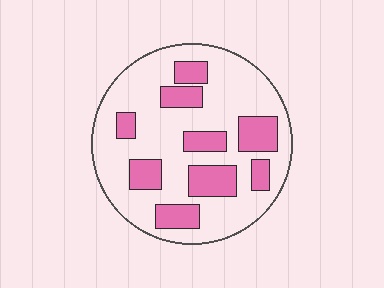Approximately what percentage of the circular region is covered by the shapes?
Approximately 30%.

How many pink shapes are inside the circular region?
9.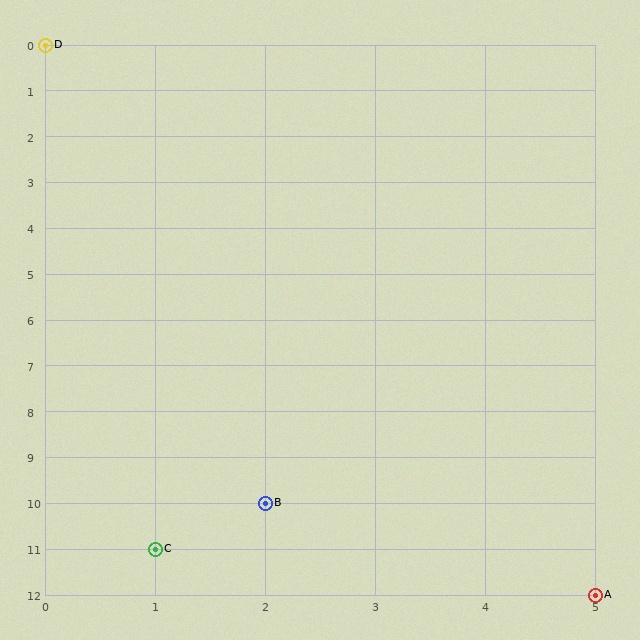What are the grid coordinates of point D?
Point D is at grid coordinates (0, 0).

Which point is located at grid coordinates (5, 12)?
Point A is at (5, 12).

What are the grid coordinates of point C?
Point C is at grid coordinates (1, 11).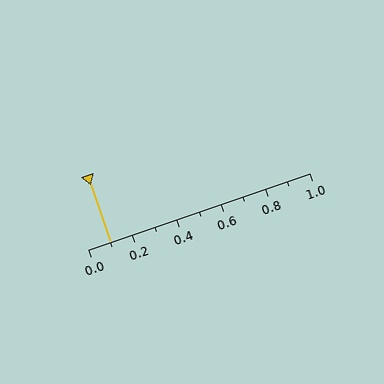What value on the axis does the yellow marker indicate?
The marker indicates approximately 0.1.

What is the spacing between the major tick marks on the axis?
The major ticks are spaced 0.2 apart.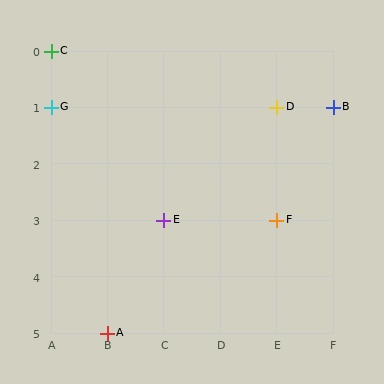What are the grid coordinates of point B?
Point B is at grid coordinates (F, 1).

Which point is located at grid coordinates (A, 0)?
Point C is at (A, 0).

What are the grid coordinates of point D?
Point D is at grid coordinates (E, 1).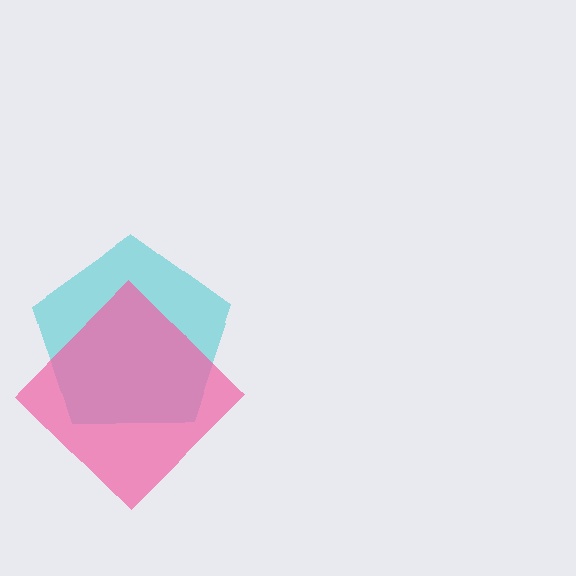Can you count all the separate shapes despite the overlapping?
Yes, there are 2 separate shapes.